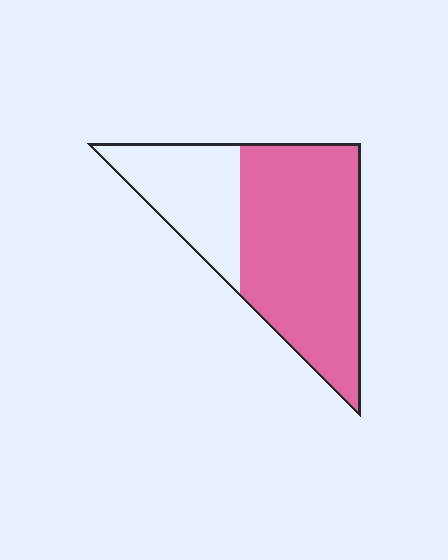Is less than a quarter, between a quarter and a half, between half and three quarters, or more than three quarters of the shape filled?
Between half and three quarters.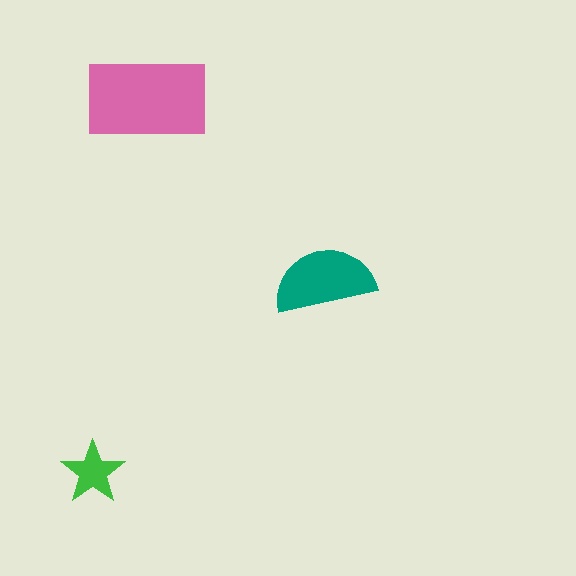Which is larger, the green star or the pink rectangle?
The pink rectangle.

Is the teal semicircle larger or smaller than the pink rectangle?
Smaller.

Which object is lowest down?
The green star is bottommost.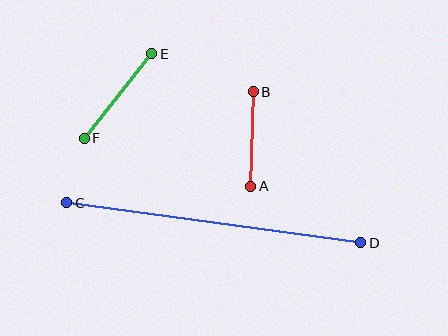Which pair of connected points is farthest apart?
Points C and D are farthest apart.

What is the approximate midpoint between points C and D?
The midpoint is at approximately (214, 223) pixels.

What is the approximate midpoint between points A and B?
The midpoint is at approximately (252, 139) pixels.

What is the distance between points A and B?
The distance is approximately 95 pixels.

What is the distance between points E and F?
The distance is approximately 108 pixels.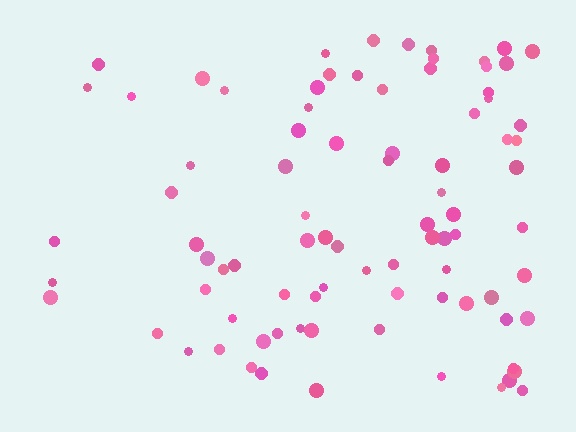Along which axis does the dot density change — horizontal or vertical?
Horizontal.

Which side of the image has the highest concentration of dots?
The right.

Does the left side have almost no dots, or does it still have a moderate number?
Still a moderate number, just noticeably fewer than the right.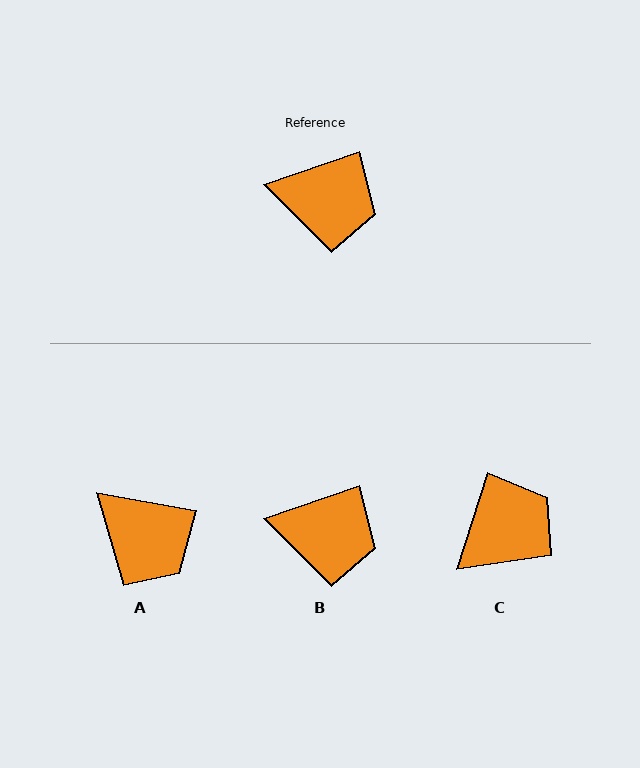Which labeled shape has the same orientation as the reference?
B.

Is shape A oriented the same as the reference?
No, it is off by about 29 degrees.